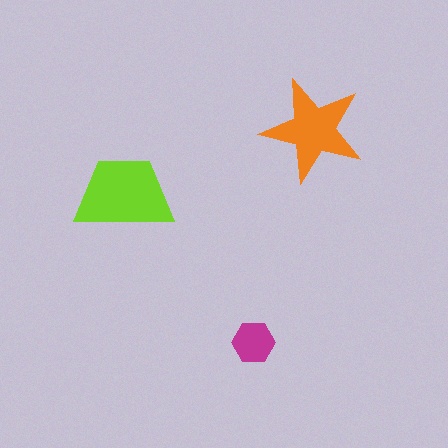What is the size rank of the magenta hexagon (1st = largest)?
3rd.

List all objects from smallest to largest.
The magenta hexagon, the orange star, the lime trapezoid.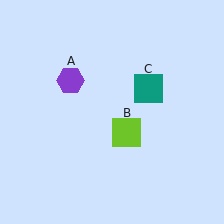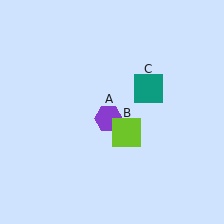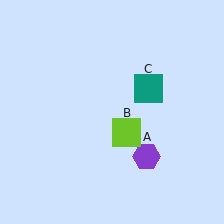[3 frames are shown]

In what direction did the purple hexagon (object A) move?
The purple hexagon (object A) moved down and to the right.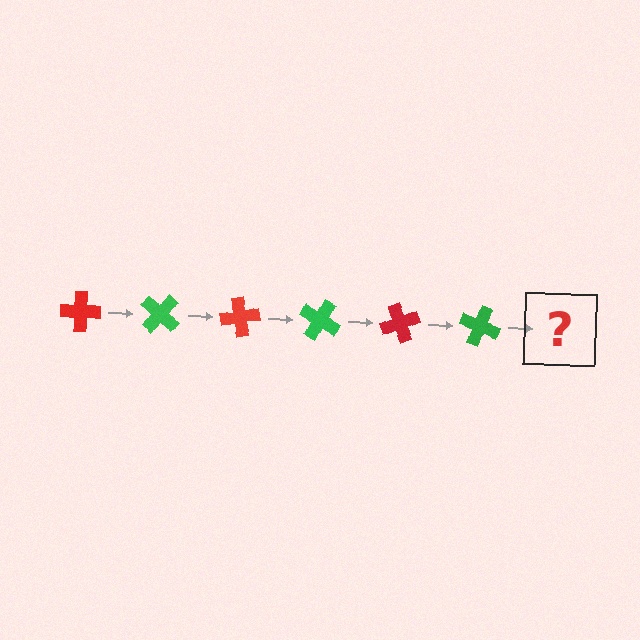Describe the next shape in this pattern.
It should be a red cross, rotated 240 degrees from the start.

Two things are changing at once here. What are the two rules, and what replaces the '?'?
The two rules are that it rotates 40 degrees each step and the color cycles through red and green. The '?' should be a red cross, rotated 240 degrees from the start.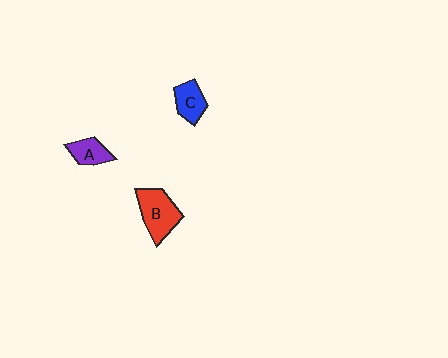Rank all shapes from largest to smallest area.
From largest to smallest: B (red), C (blue), A (purple).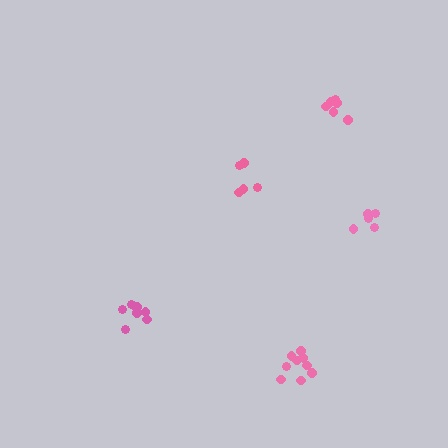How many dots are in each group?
Group 1: 5 dots, Group 2: 6 dots, Group 3: 10 dots, Group 4: 9 dots, Group 5: 5 dots (35 total).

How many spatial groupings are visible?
There are 5 spatial groupings.